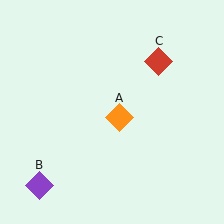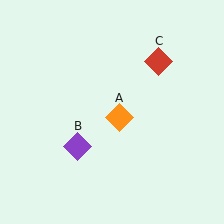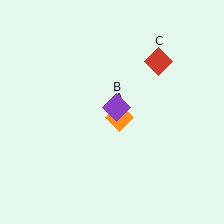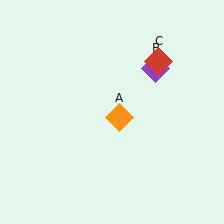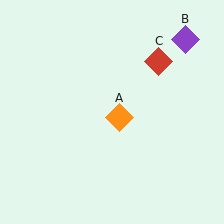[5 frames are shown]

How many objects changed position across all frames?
1 object changed position: purple diamond (object B).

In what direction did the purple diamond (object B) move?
The purple diamond (object B) moved up and to the right.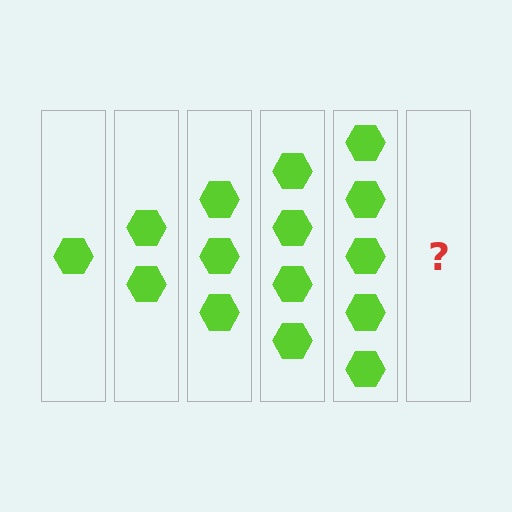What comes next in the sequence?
The next element should be 6 hexagons.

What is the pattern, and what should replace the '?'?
The pattern is that each step adds one more hexagon. The '?' should be 6 hexagons.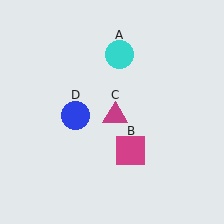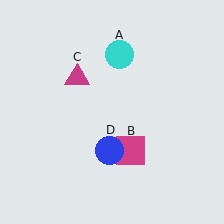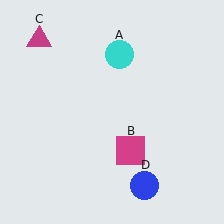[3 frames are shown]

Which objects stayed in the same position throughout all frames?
Cyan circle (object A) and magenta square (object B) remained stationary.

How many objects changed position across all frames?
2 objects changed position: magenta triangle (object C), blue circle (object D).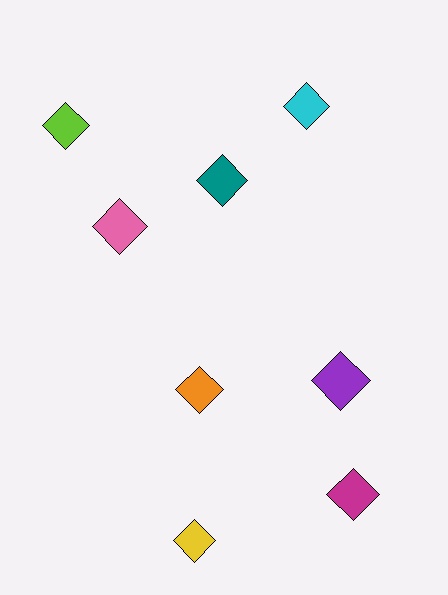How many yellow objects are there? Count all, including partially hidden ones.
There is 1 yellow object.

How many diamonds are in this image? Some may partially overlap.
There are 8 diamonds.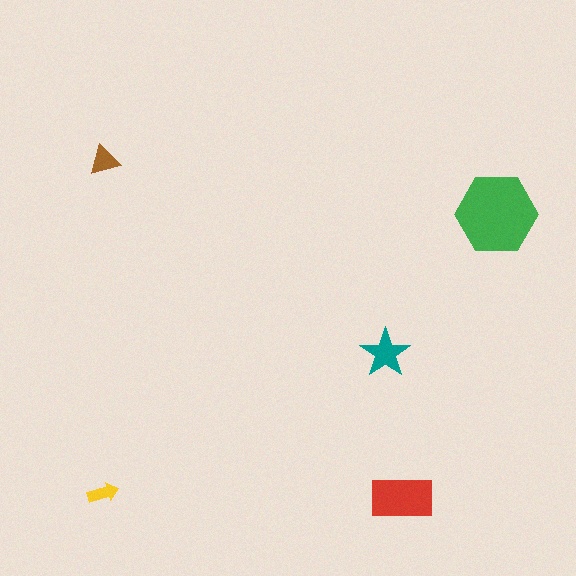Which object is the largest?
The green hexagon.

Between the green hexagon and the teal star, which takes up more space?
The green hexagon.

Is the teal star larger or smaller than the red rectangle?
Smaller.